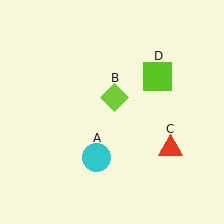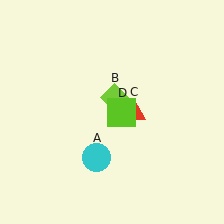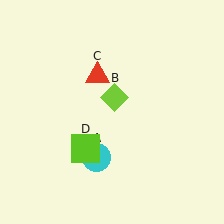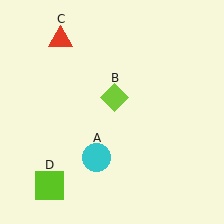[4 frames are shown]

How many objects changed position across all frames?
2 objects changed position: red triangle (object C), lime square (object D).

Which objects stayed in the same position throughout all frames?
Cyan circle (object A) and lime diamond (object B) remained stationary.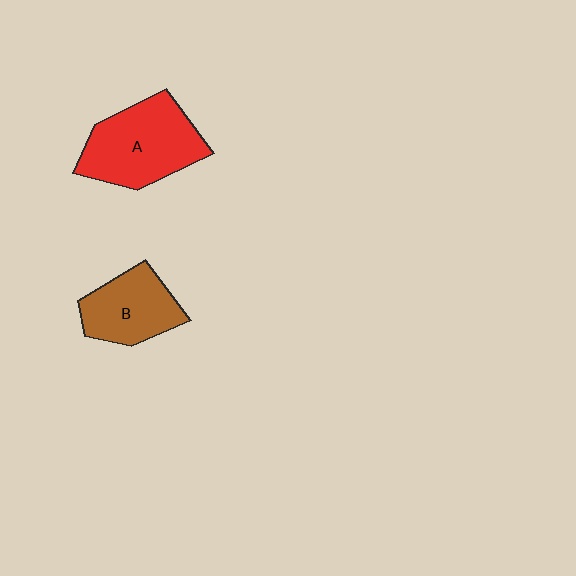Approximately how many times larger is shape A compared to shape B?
Approximately 1.4 times.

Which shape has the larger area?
Shape A (red).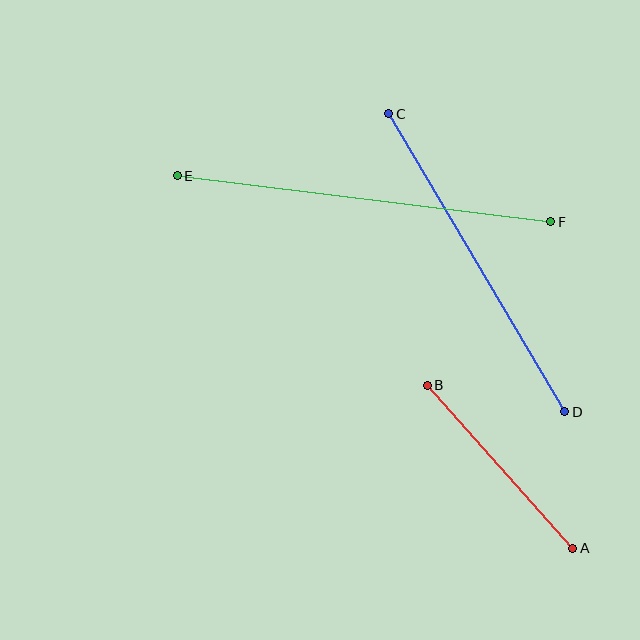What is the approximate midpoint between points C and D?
The midpoint is at approximately (477, 263) pixels.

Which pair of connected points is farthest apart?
Points E and F are farthest apart.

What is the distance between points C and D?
The distance is approximately 346 pixels.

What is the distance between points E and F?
The distance is approximately 376 pixels.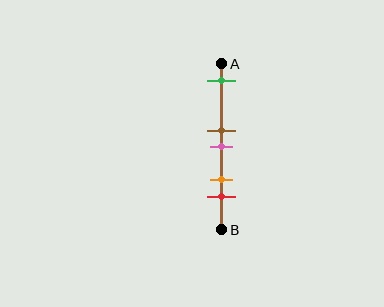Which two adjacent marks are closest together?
The brown and pink marks are the closest adjacent pair.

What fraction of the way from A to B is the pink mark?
The pink mark is approximately 50% (0.5) of the way from A to B.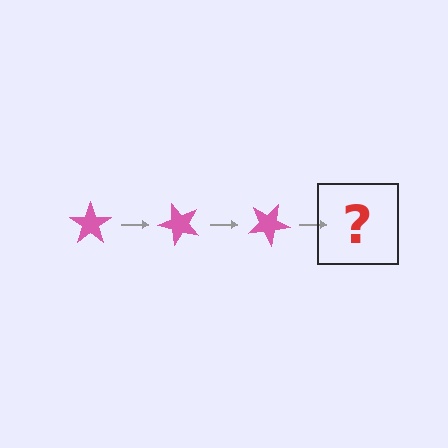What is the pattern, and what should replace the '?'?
The pattern is that the star rotates 50 degrees each step. The '?' should be a pink star rotated 150 degrees.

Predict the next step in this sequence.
The next step is a pink star rotated 150 degrees.